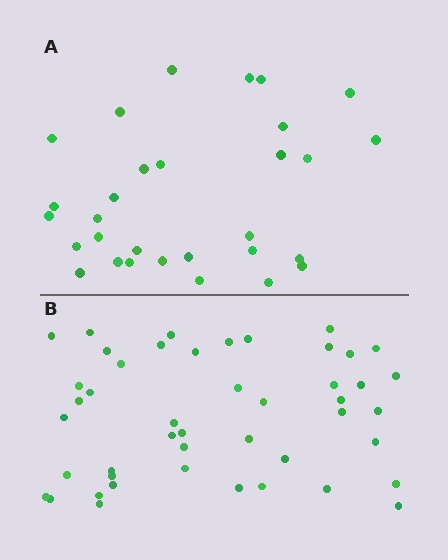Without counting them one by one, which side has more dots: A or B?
Region B (the bottom region) has more dots.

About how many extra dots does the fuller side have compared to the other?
Region B has approximately 15 more dots than region A.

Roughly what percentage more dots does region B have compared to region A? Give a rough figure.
About 55% more.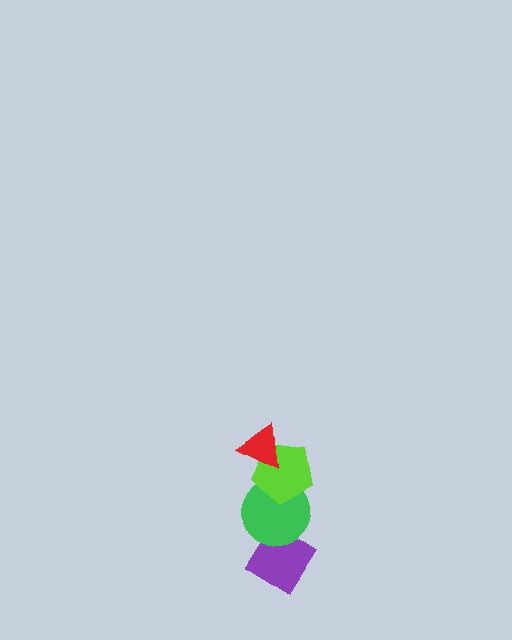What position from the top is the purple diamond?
The purple diamond is 4th from the top.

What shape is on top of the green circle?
The lime pentagon is on top of the green circle.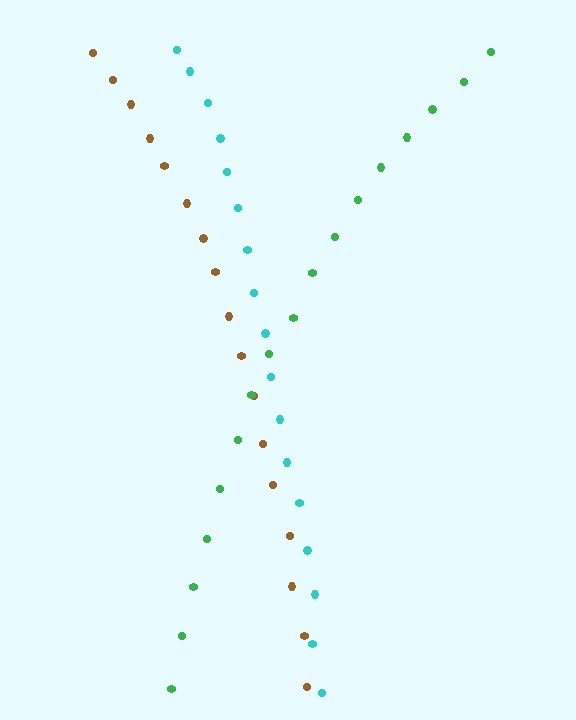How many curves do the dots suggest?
There are 3 distinct paths.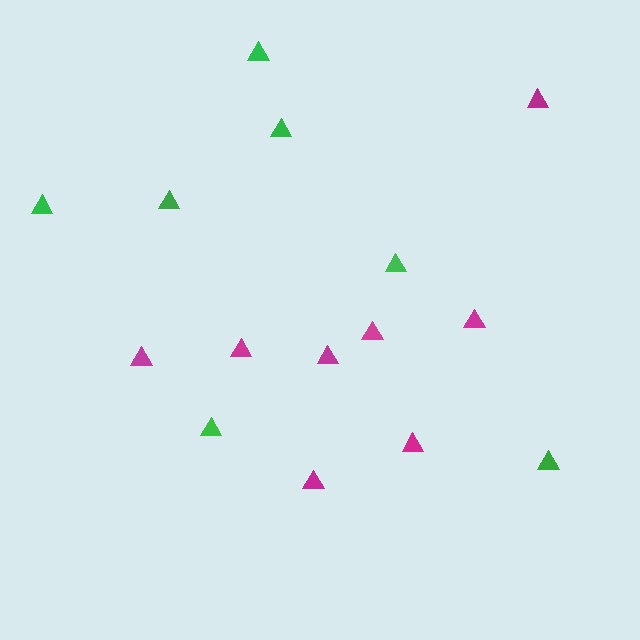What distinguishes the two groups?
There are 2 groups: one group of magenta triangles (8) and one group of green triangles (7).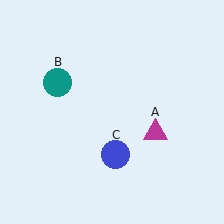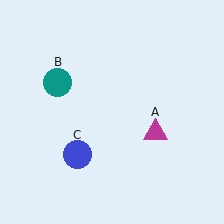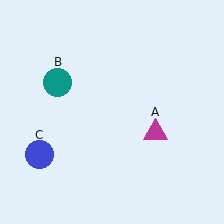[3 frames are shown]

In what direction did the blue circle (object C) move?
The blue circle (object C) moved left.